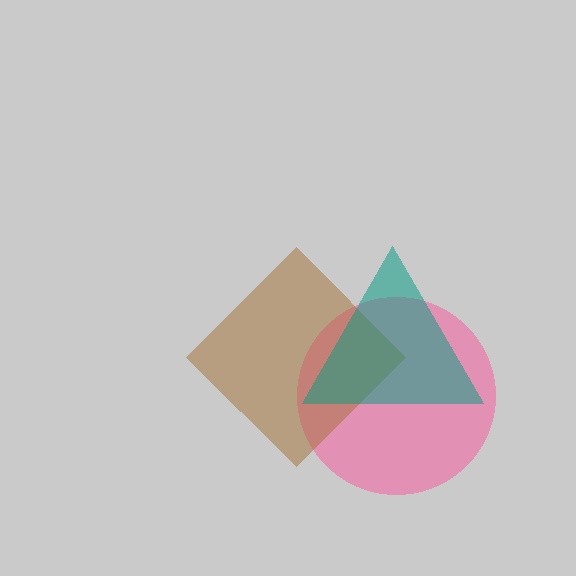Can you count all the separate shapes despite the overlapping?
Yes, there are 3 separate shapes.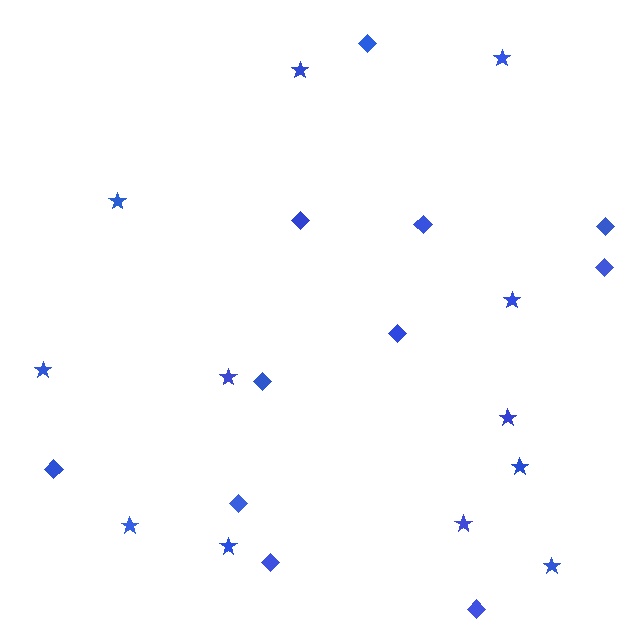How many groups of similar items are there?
There are 2 groups: one group of stars (12) and one group of diamonds (11).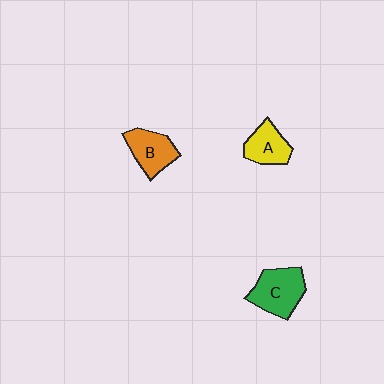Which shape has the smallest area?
Shape A (yellow).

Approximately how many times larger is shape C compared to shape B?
Approximately 1.2 times.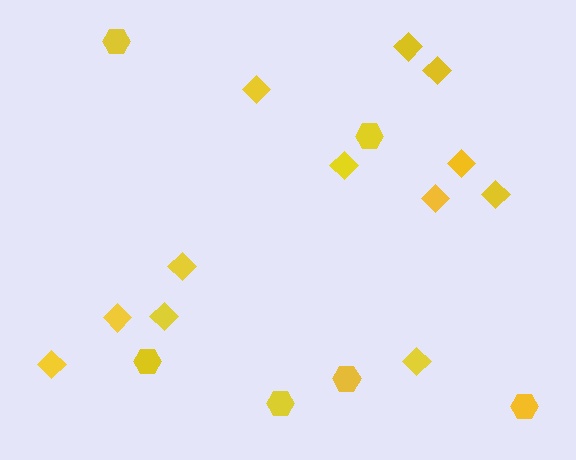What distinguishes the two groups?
There are 2 groups: one group of hexagons (6) and one group of diamonds (12).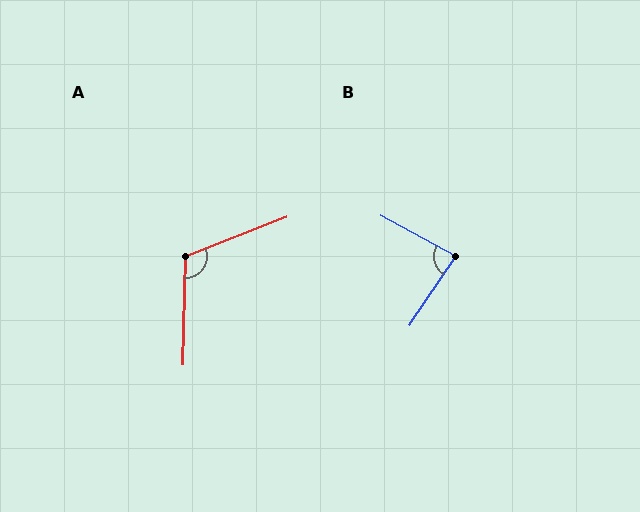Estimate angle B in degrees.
Approximately 85 degrees.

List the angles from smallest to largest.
B (85°), A (113°).